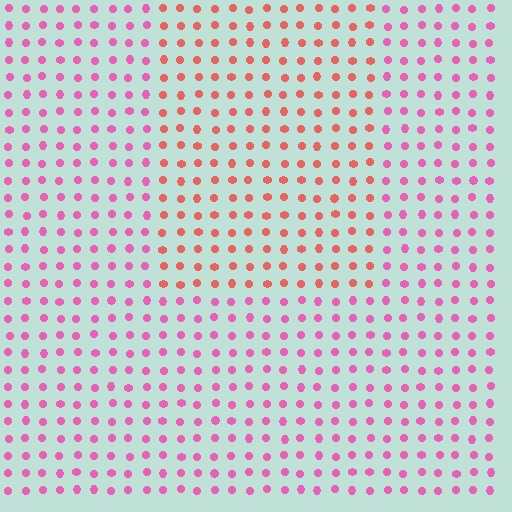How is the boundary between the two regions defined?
The boundary is defined purely by a slight shift in hue (about 40 degrees). Spacing, size, and orientation are identical on both sides.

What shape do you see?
I see a rectangle.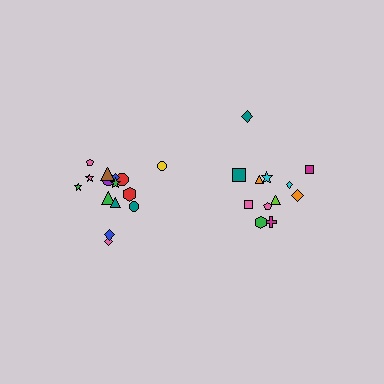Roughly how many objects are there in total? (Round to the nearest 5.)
Roughly 25 objects in total.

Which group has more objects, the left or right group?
The left group.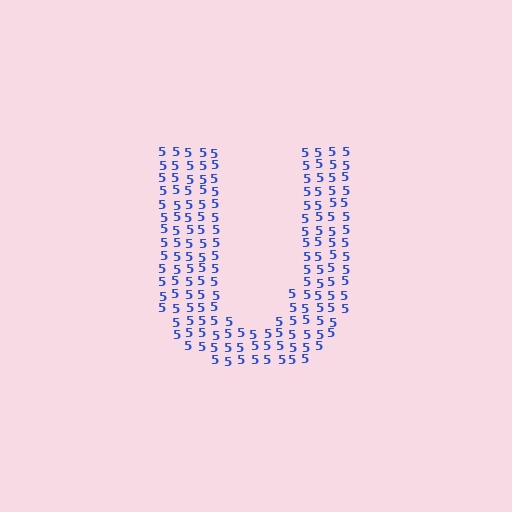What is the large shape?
The large shape is the letter U.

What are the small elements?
The small elements are digit 5's.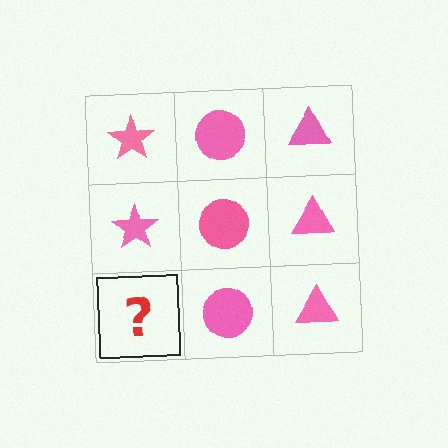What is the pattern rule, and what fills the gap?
The rule is that each column has a consistent shape. The gap should be filled with a pink star.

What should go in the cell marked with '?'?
The missing cell should contain a pink star.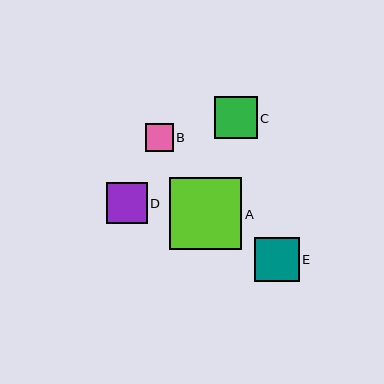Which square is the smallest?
Square B is the smallest with a size of approximately 28 pixels.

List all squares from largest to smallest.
From largest to smallest: A, E, C, D, B.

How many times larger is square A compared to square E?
Square A is approximately 1.6 times the size of square E.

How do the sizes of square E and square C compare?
Square E and square C are approximately the same size.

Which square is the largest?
Square A is the largest with a size of approximately 72 pixels.